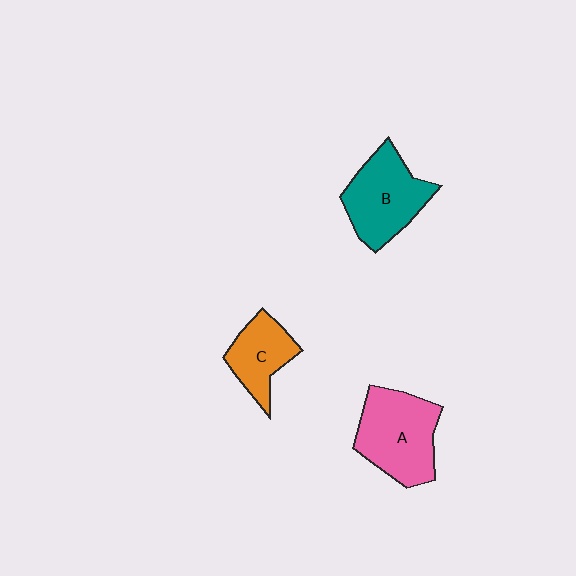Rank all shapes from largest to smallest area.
From largest to smallest: A (pink), B (teal), C (orange).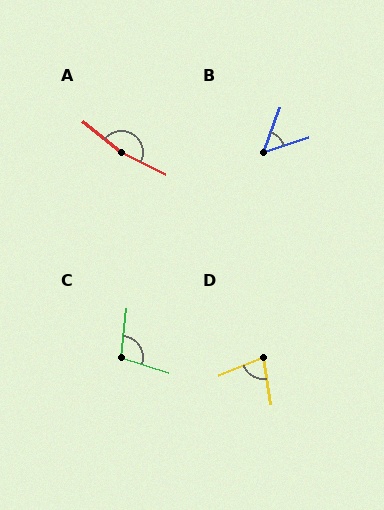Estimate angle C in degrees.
Approximately 101 degrees.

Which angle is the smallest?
B, at approximately 52 degrees.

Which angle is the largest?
A, at approximately 167 degrees.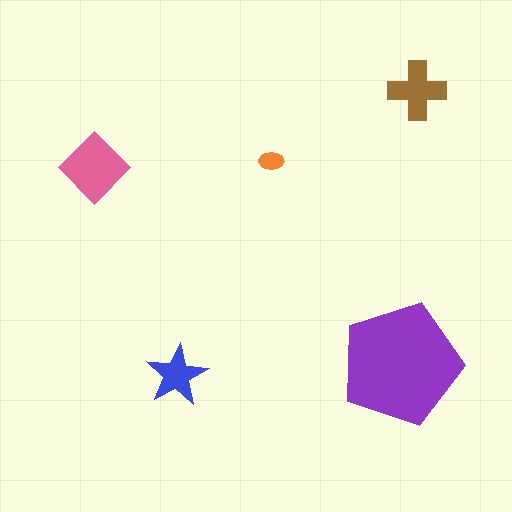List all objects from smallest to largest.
The orange ellipse, the blue star, the brown cross, the pink diamond, the purple pentagon.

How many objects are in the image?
There are 5 objects in the image.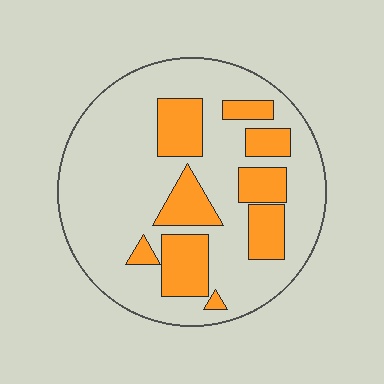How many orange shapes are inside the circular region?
9.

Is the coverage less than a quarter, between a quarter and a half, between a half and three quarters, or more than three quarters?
Between a quarter and a half.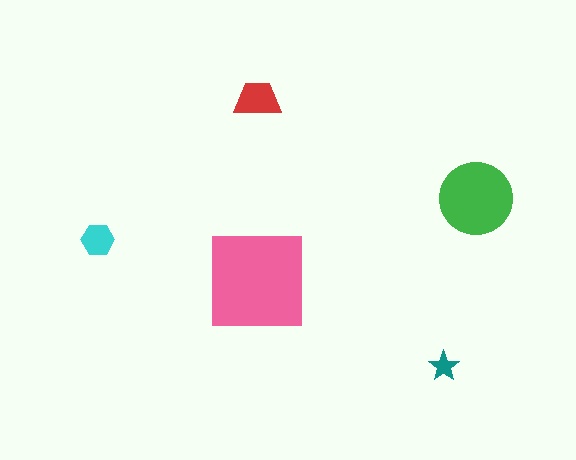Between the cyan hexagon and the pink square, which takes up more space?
The pink square.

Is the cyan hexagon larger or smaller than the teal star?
Larger.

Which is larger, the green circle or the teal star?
The green circle.